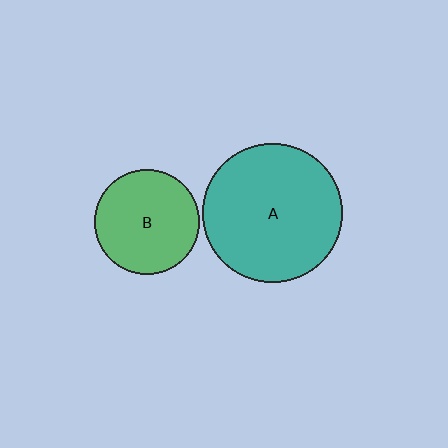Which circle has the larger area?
Circle A (teal).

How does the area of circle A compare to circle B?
Approximately 1.7 times.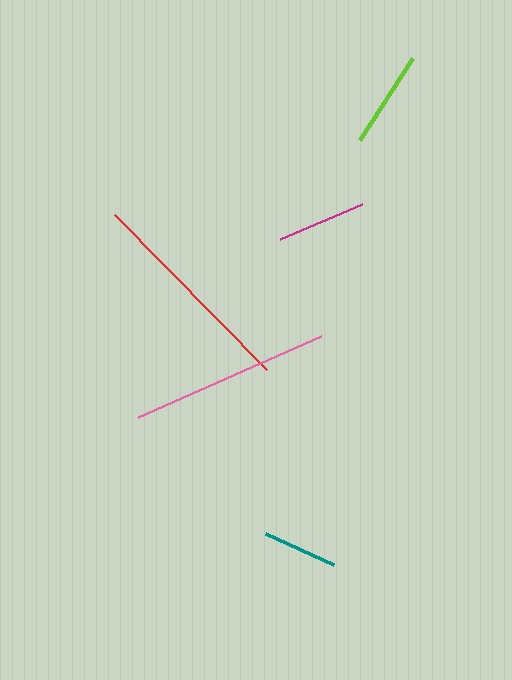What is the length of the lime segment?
The lime segment is approximately 98 pixels long.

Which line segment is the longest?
The red line is the longest at approximately 217 pixels.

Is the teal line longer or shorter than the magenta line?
The magenta line is longer than the teal line.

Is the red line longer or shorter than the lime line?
The red line is longer than the lime line.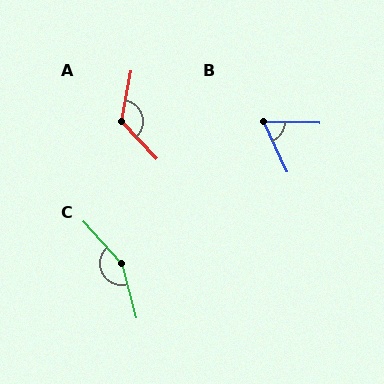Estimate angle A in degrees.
Approximately 126 degrees.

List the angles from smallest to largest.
B (63°), A (126°), C (153°).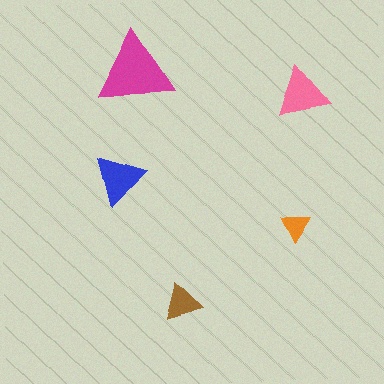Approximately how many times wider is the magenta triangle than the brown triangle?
About 2 times wider.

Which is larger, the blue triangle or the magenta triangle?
The magenta one.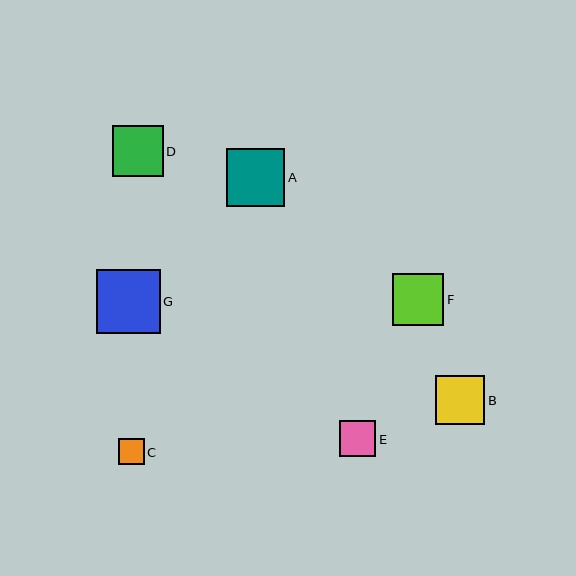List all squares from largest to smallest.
From largest to smallest: G, A, F, D, B, E, C.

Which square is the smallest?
Square C is the smallest with a size of approximately 26 pixels.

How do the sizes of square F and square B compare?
Square F and square B are approximately the same size.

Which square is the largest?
Square G is the largest with a size of approximately 64 pixels.